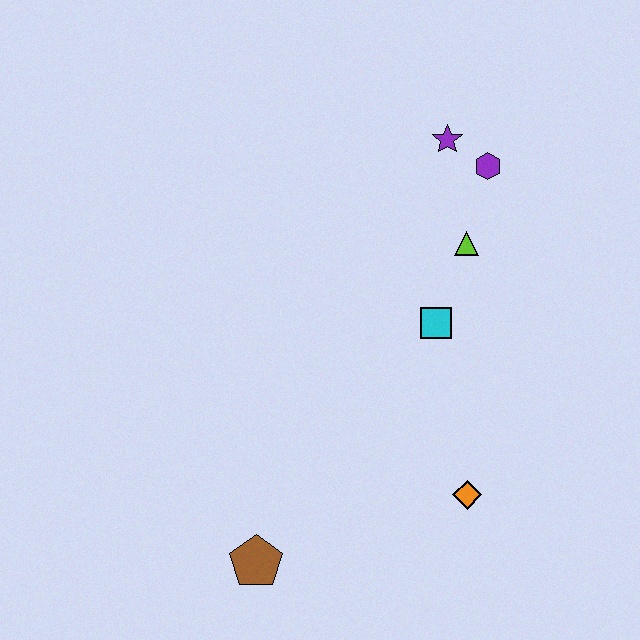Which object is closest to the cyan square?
The lime triangle is closest to the cyan square.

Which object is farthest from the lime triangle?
The brown pentagon is farthest from the lime triangle.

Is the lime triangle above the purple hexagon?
No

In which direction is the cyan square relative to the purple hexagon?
The cyan square is below the purple hexagon.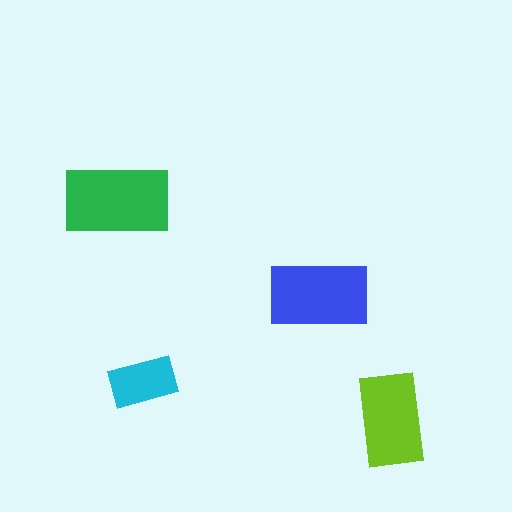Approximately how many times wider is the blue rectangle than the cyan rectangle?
About 1.5 times wider.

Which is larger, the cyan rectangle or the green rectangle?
The green one.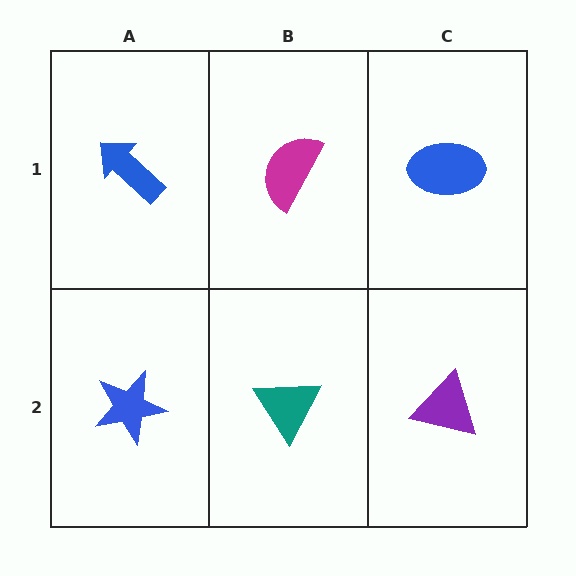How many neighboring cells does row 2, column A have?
2.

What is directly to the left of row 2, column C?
A teal triangle.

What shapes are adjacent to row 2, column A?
A blue arrow (row 1, column A), a teal triangle (row 2, column B).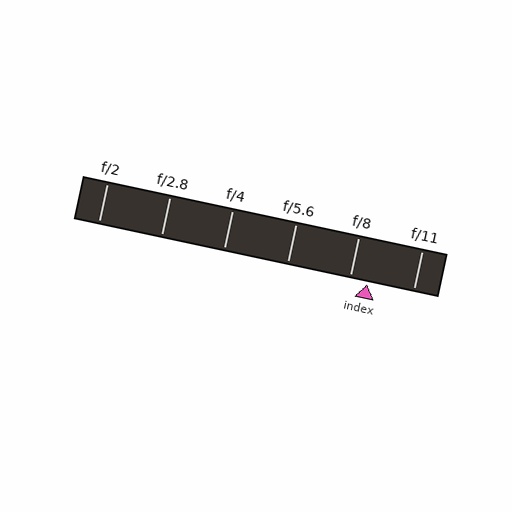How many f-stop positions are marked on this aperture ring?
There are 6 f-stop positions marked.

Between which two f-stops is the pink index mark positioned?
The index mark is between f/8 and f/11.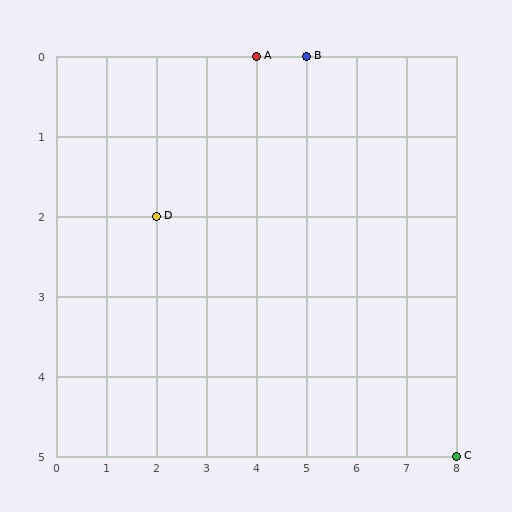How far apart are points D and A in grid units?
Points D and A are 2 columns and 2 rows apart (about 2.8 grid units diagonally).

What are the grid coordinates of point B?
Point B is at grid coordinates (5, 0).